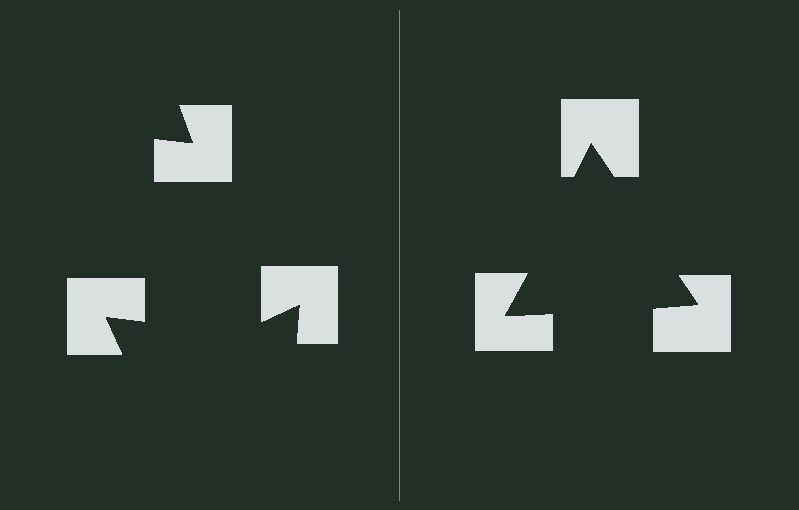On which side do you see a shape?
An illusory triangle appears on the right side. On the left side the wedge cuts are rotated, so no coherent shape forms.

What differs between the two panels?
The notched squares are positioned identically on both sides; only the wedge orientations differ. On the right they align to a triangle; on the left they are misaligned.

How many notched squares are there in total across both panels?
6 — 3 on each side.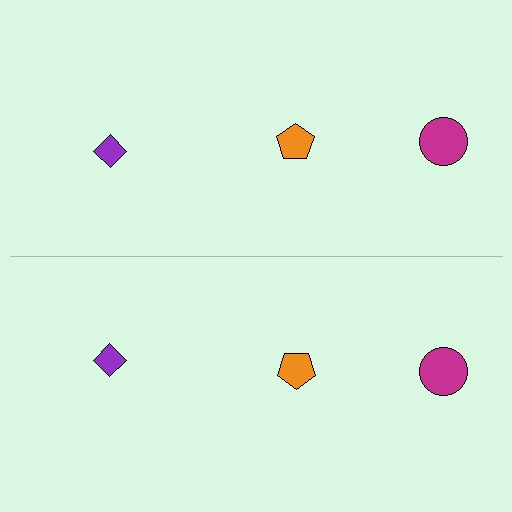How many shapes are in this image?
There are 6 shapes in this image.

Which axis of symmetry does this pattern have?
The pattern has a horizontal axis of symmetry running through the center of the image.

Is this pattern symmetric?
Yes, this pattern has bilateral (reflection) symmetry.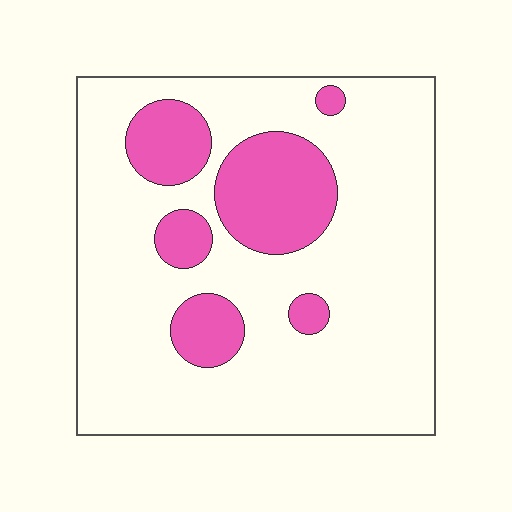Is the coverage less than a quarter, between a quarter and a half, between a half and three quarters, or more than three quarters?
Less than a quarter.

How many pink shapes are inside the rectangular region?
6.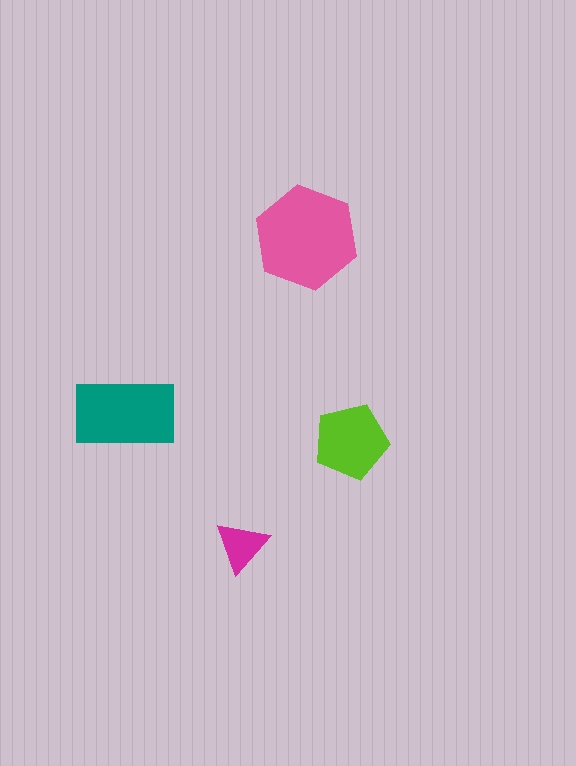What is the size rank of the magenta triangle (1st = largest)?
4th.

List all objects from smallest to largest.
The magenta triangle, the lime pentagon, the teal rectangle, the pink hexagon.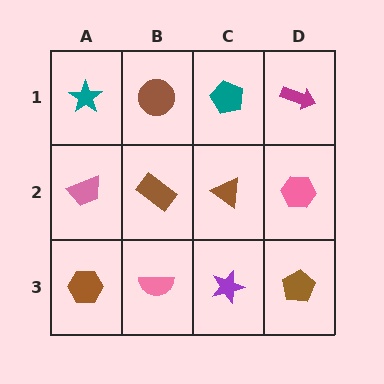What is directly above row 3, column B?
A brown rectangle.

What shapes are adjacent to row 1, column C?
A brown triangle (row 2, column C), a brown circle (row 1, column B), a magenta arrow (row 1, column D).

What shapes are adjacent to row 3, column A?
A pink trapezoid (row 2, column A), a pink semicircle (row 3, column B).